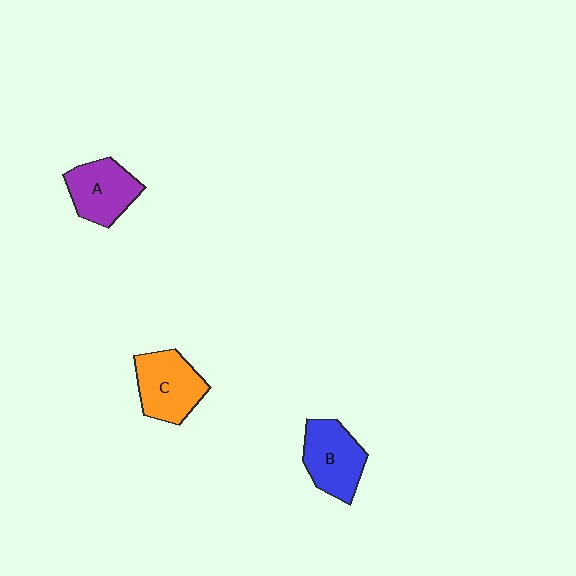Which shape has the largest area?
Shape C (orange).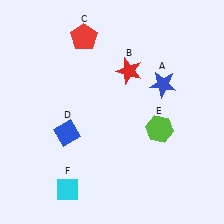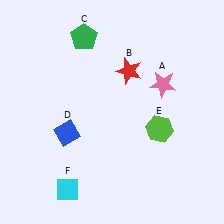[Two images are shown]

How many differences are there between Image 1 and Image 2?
There are 2 differences between the two images.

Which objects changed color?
A changed from blue to pink. C changed from red to green.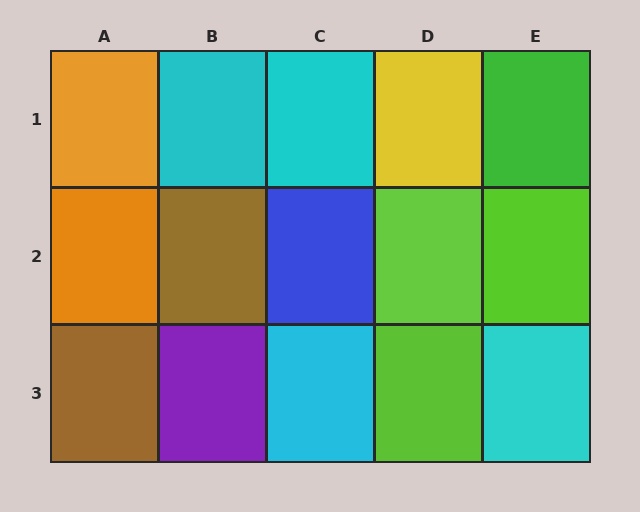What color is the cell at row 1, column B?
Cyan.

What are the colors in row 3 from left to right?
Brown, purple, cyan, lime, cyan.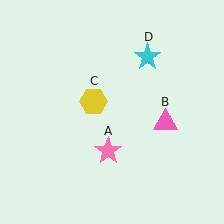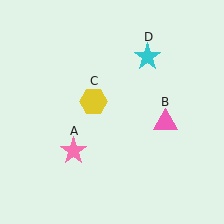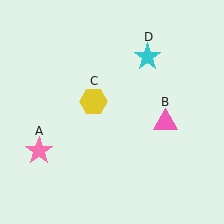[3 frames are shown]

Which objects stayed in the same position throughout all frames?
Pink triangle (object B) and yellow hexagon (object C) and cyan star (object D) remained stationary.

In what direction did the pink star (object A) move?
The pink star (object A) moved left.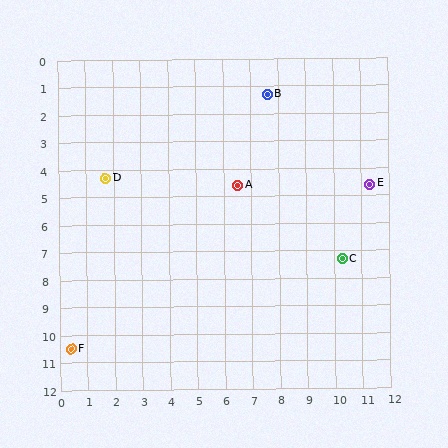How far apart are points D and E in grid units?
Points D and E are about 9.6 grid units apart.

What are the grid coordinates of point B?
Point B is at approximately (7.6, 1.3).